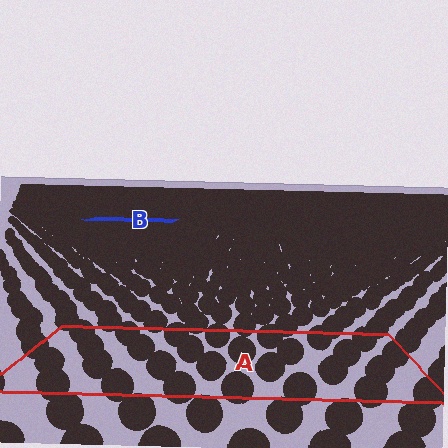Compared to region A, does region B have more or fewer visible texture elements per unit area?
Region B has more texture elements per unit area — they are packed more densely because it is farther away.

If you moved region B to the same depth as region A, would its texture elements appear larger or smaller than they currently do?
They would appear larger. At a closer depth, the same texture elements are projected at a bigger on-screen size.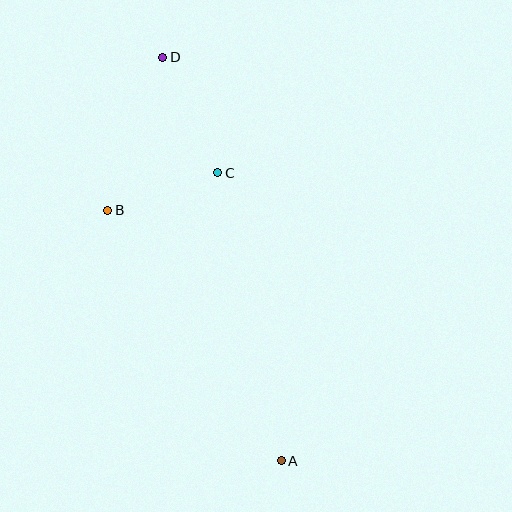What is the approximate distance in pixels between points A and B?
The distance between A and B is approximately 304 pixels.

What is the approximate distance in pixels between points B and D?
The distance between B and D is approximately 163 pixels.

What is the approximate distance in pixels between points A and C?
The distance between A and C is approximately 295 pixels.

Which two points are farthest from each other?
Points A and D are farthest from each other.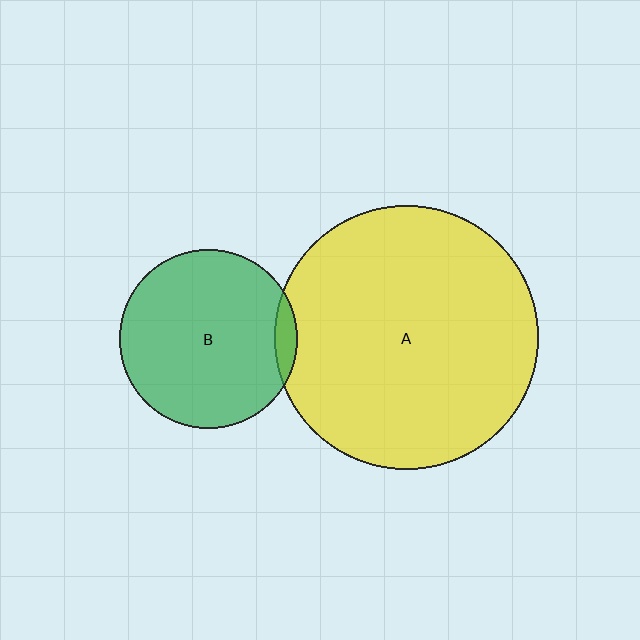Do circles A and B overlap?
Yes.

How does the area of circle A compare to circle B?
Approximately 2.2 times.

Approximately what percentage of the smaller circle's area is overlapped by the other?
Approximately 5%.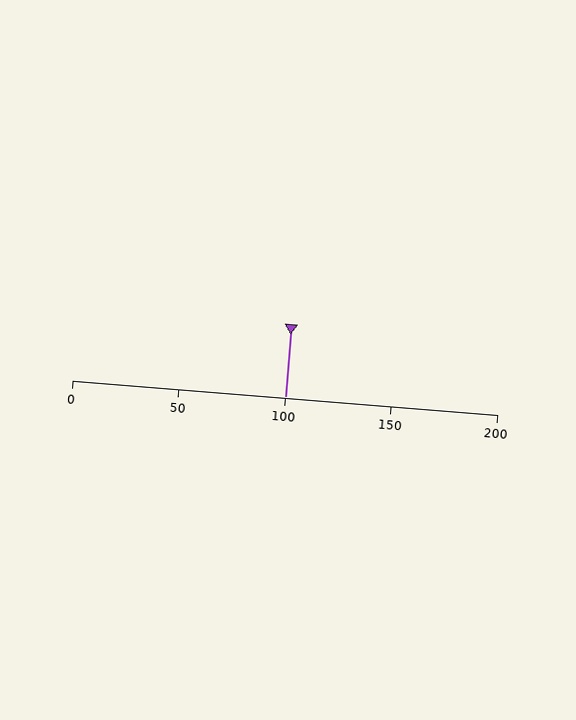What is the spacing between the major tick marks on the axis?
The major ticks are spaced 50 apart.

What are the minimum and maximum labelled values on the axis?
The axis runs from 0 to 200.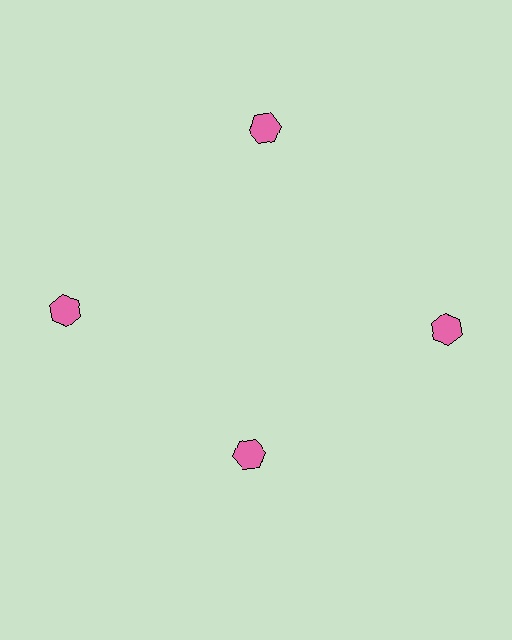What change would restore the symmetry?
The symmetry would be restored by moving it outward, back onto the ring so that all 4 hexagons sit at equal angles and equal distance from the center.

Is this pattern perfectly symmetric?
No. The 4 pink hexagons are arranged in a ring, but one element near the 6 o'clock position is pulled inward toward the center, breaking the 4-fold rotational symmetry.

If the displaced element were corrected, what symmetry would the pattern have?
It would have 4-fold rotational symmetry — the pattern would map onto itself every 90 degrees.